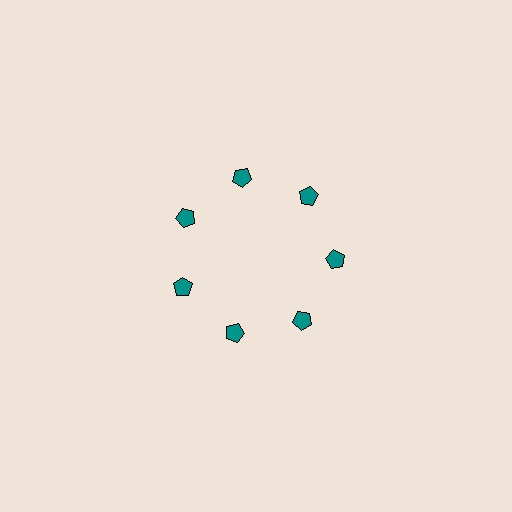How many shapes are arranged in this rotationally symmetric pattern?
There are 7 shapes, arranged in 7 groups of 1.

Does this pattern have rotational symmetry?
Yes, this pattern has 7-fold rotational symmetry. It looks the same after rotating 51 degrees around the center.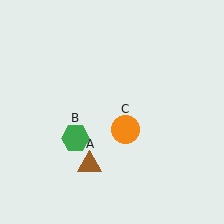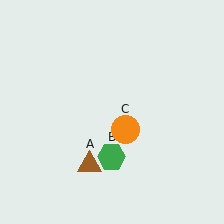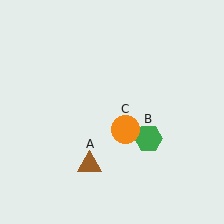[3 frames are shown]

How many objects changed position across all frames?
1 object changed position: green hexagon (object B).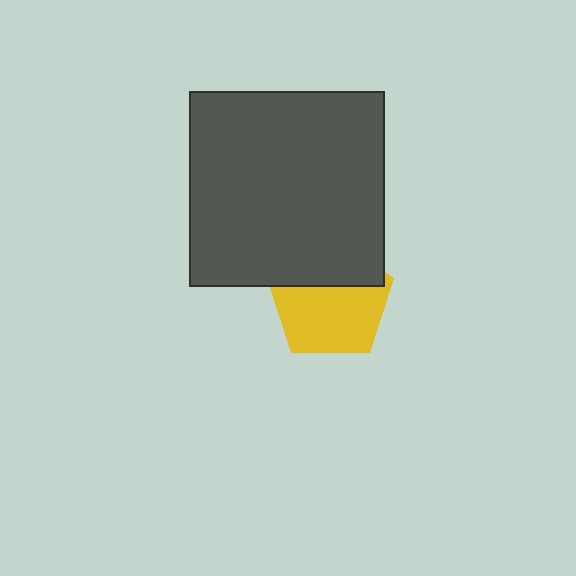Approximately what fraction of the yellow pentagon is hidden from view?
Roughly 37% of the yellow pentagon is hidden behind the dark gray square.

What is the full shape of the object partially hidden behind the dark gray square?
The partially hidden object is a yellow pentagon.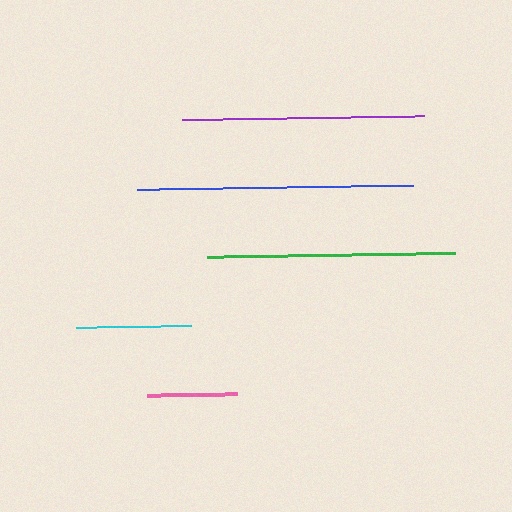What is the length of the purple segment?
The purple segment is approximately 243 pixels long.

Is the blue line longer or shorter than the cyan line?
The blue line is longer than the cyan line.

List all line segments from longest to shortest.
From longest to shortest: blue, green, purple, cyan, pink.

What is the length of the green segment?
The green segment is approximately 248 pixels long.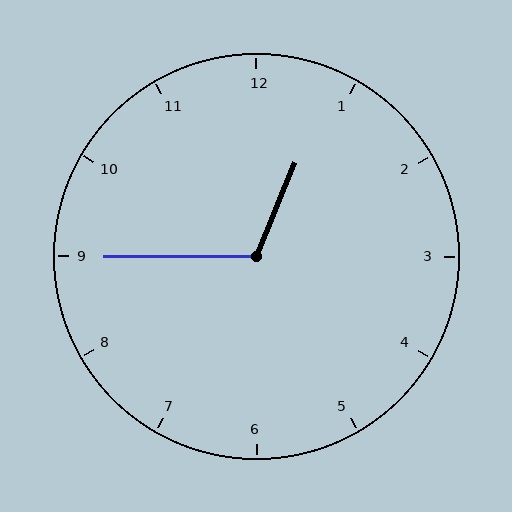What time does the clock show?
12:45.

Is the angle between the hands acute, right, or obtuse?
It is obtuse.